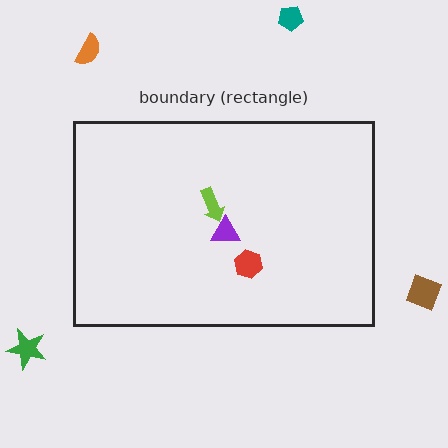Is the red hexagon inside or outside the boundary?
Inside.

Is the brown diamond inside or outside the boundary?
Outside.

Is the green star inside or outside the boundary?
Outside.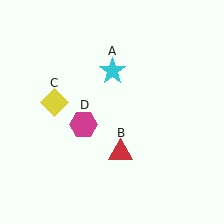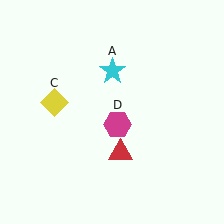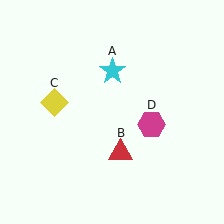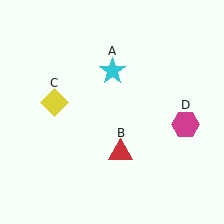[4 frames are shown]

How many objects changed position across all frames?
1 object changed position: magenta hexagon (object D).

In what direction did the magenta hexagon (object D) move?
The magenta hexagon (object D) moved right.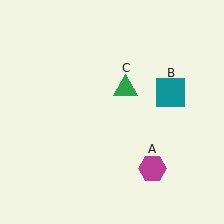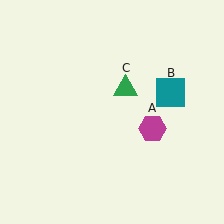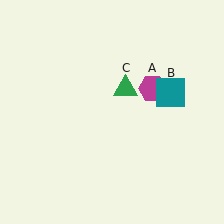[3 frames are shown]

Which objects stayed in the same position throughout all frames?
Teal square (object B) and green triangle (object C) remained stationary.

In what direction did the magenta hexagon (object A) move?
The magenta hexagon (object A) moved up.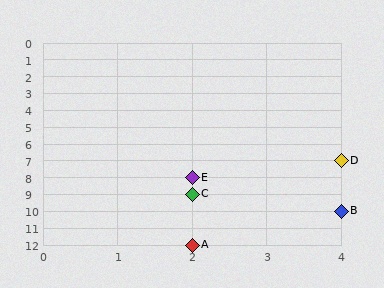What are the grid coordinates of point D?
Point D is at grid coordinates (4, 7).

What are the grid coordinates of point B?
Point B is at grid coordinates (4, 10).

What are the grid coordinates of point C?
Point C is at grid coordinates (2, 9).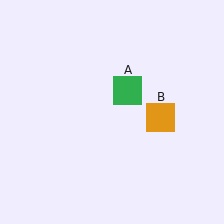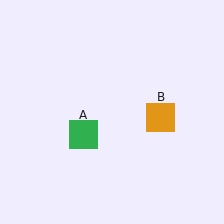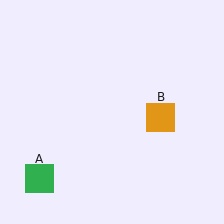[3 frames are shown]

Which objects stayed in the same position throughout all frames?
Orange square (object B) remained stationary.